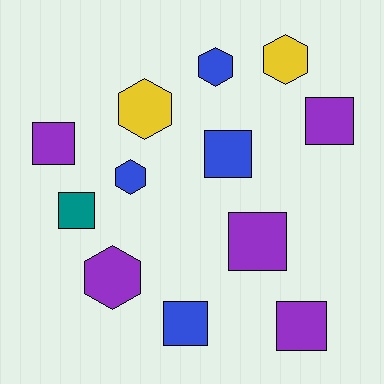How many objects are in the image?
There are 12 objects.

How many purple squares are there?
There are 4 purple squares.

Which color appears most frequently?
Purple, with 5 objects.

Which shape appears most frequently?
Square, with 7 objects.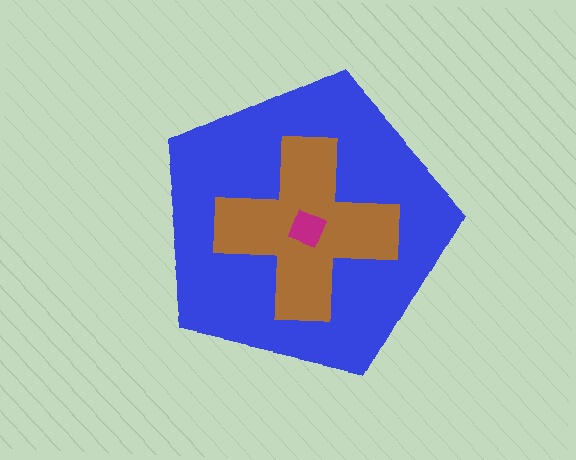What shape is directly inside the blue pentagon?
The brown cross.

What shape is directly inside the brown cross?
The magenta square.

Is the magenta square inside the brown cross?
Yes.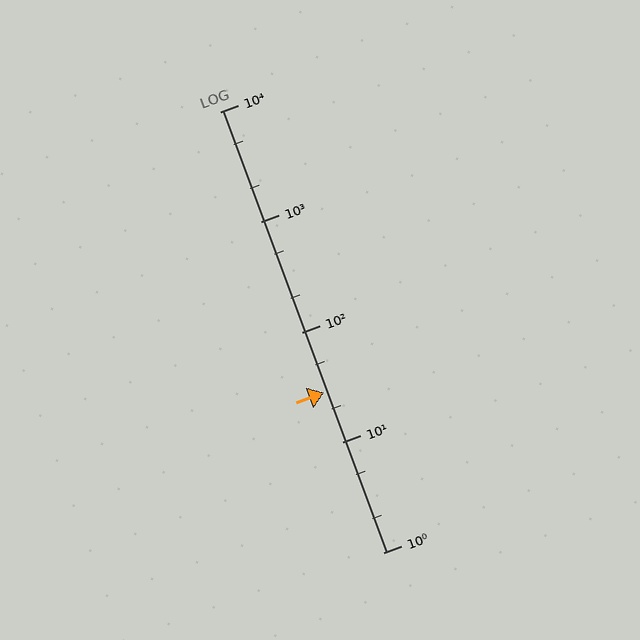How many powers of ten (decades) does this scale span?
The scale spans 4 decades, from 1 to 10000.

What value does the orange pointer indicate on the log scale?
The pointer indicates approximately 28.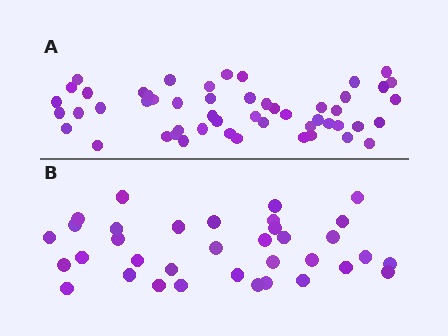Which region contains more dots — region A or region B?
Region A (the top region) has more dots.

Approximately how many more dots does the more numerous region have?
Region A has approximately 15 more dots than region B.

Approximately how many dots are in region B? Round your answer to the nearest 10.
About 40 dots. (The exact count is 35, which rounds to 40.)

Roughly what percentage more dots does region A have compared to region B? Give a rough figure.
About 50% more.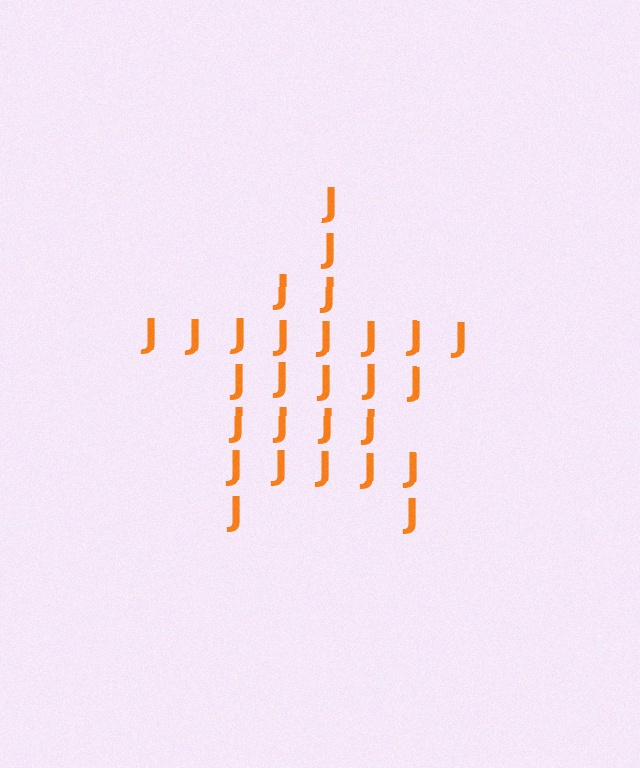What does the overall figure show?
The overall figure shows a star.